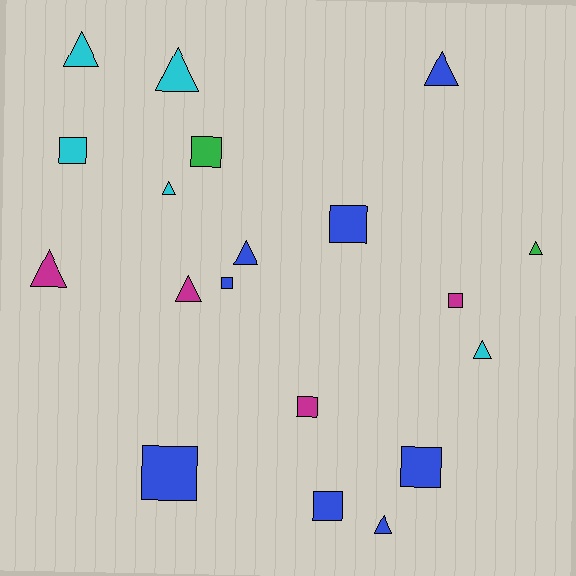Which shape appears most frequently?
Triangle, with 10 objects.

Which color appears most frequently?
Blue, with 8 objects.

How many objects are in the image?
There are 19 objects.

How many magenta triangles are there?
There are 2 magenta triangles.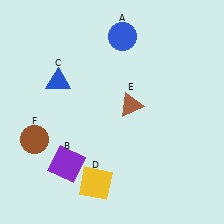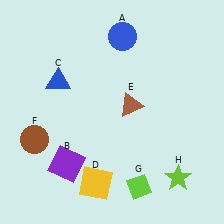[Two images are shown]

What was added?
A lime diamond (G), a lime star (H) were added in Image 2.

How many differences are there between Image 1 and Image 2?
There are 2 differences between the two images.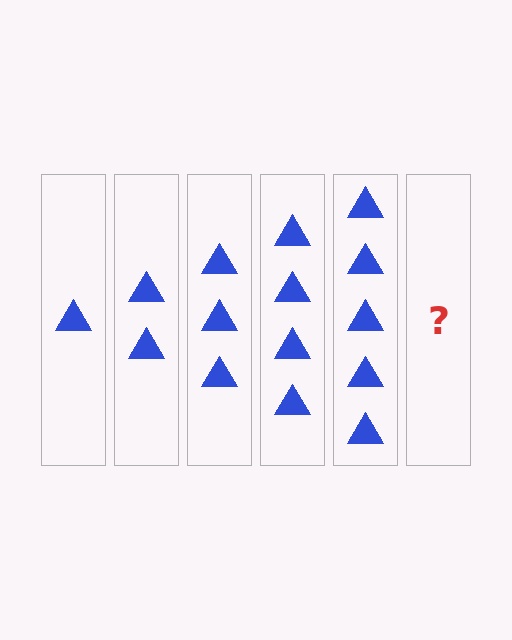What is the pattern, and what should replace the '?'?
The pattern is that each step adds one more triangle. The '?' should be 6 triangles.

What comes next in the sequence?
The next element should be 6 triangles.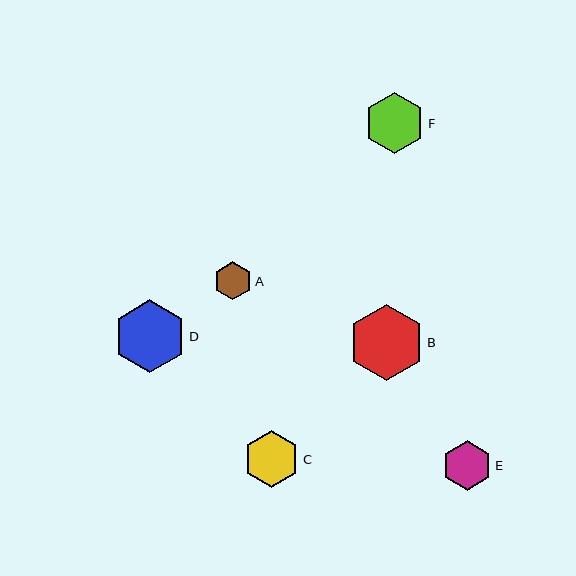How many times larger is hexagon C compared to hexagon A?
Hexagon C is approximately 1.5 times the size of hexagon A.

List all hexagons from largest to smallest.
From largest to smallest: B, D, F, C, E, A.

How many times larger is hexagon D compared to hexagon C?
Hexagon D is approximately 1.3 times the size of hexagon C.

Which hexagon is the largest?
Hexagon B is the largest with a size of approximately 76 pixels.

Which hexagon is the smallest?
Hexagon A is the smallest with a size of approximately 38 pixels.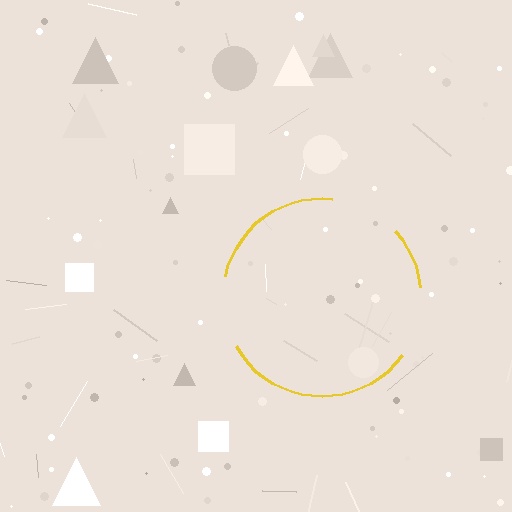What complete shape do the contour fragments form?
The contour fragments form a circle.